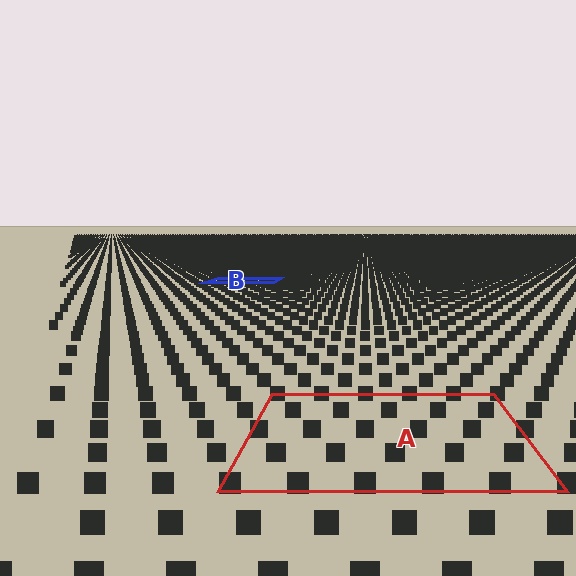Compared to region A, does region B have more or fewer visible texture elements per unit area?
Region B has more texture elements per unit area — they are packed more densely because it is farther away.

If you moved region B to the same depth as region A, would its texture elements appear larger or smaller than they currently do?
They would appear larger. At a closer depth, the same texture elements are projected at a bigger on-screen size.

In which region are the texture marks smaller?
The texture marks are smaller in region B, because it is farther away.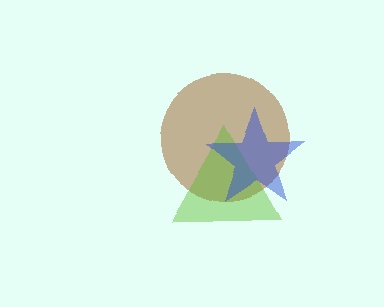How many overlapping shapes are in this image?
There are 3 overlapping shapes in the image.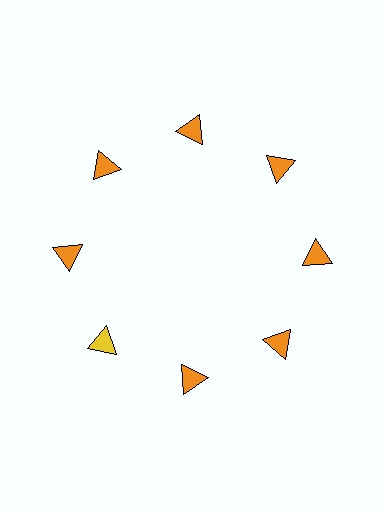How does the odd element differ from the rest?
It has a different color: yellow instead of orange.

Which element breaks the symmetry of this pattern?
The yellow triangle at roughly the 8 o'clock position breaks the symmetry. All other shapes are orange triangles.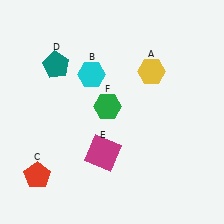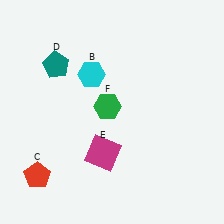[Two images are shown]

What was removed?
The yellow hexagon (A) was removed in Image 2.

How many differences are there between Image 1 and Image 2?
There is 1 difference between the two images.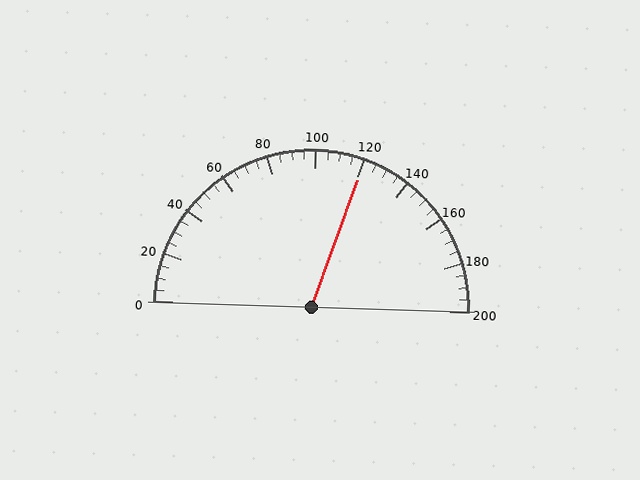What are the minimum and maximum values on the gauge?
The gauge ranges from 0 to 200.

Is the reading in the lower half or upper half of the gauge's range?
The reading is in the upper half of the range (0 to 200).